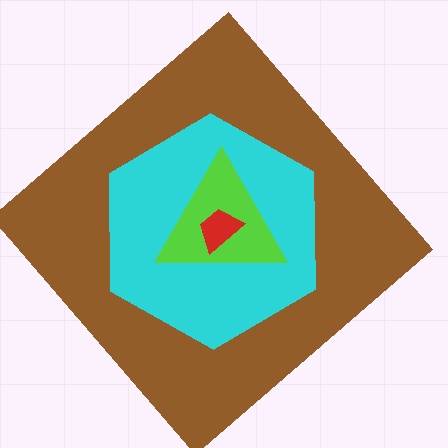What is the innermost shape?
The red trapezoid.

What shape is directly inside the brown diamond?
The cyan hexagon.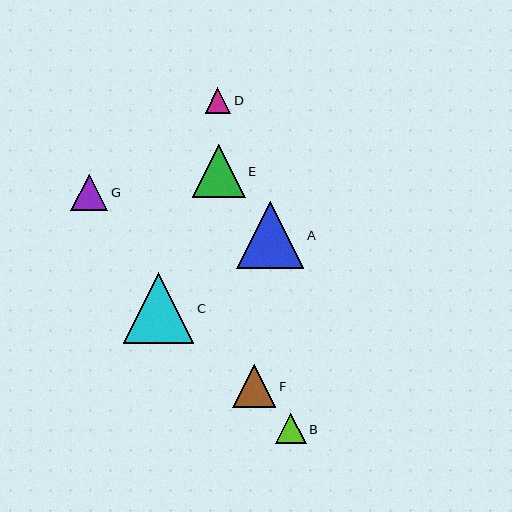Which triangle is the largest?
Triangle C is the largest with a size of approximately 71 pixels.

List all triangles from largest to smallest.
From largest to smallest: C, A, E, F, G, B, D.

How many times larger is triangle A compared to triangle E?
Triangle A is approximately 1.3 times the size of triangle E.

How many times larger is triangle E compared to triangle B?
Triangle E is approximately 1.7 times the size of triangle B.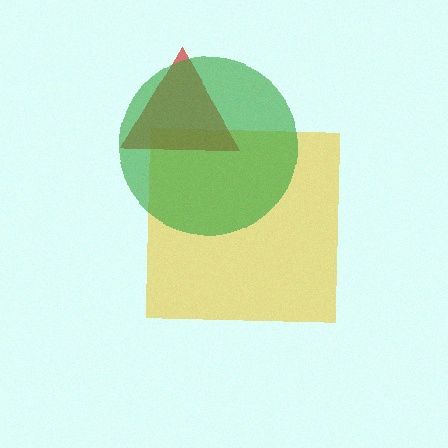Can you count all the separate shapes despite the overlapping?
Yes, there are 3 separate shapes.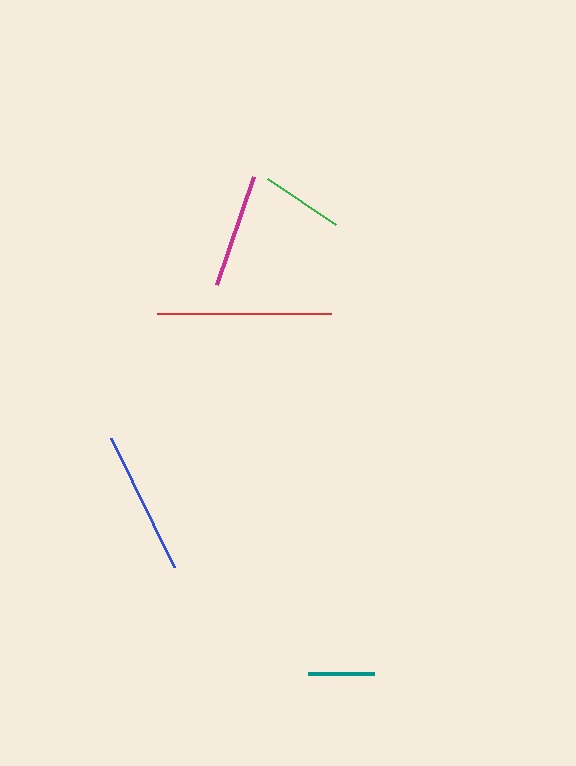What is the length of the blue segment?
The blue segment is approximately 144 pixels long.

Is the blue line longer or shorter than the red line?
The red line is longer than the blue line.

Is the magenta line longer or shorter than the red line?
The red line is longer than the magenta line.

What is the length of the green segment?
The green segment is approximately 82 pixels long.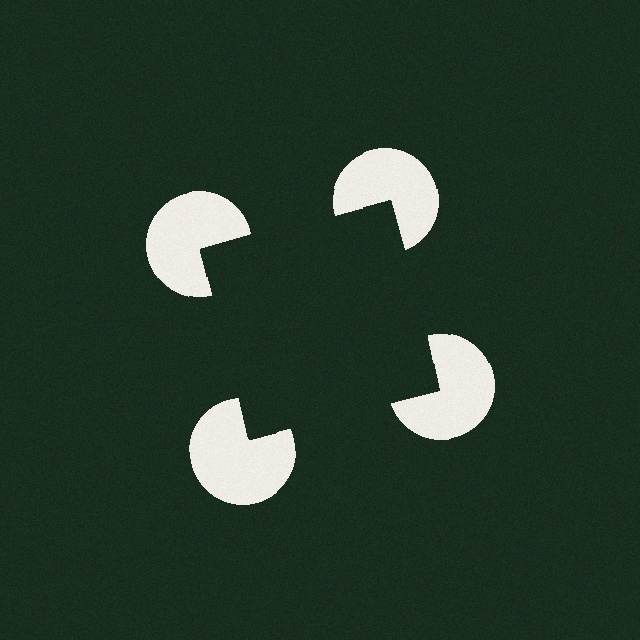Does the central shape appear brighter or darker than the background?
It typically appears slightly darker than the background, even though no actual brightness change is drawn.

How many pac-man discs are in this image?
There are 4 — one at each vertex of the illusory square.